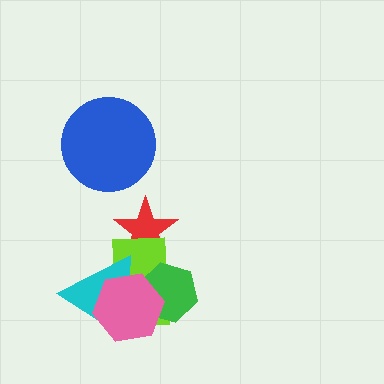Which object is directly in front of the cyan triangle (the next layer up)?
The green hexagon is directly in front of the cyan triangle.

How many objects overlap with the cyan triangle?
3 objects overlap with the cyan triangle.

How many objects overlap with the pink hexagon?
3 objects overlap with the pink hexagon.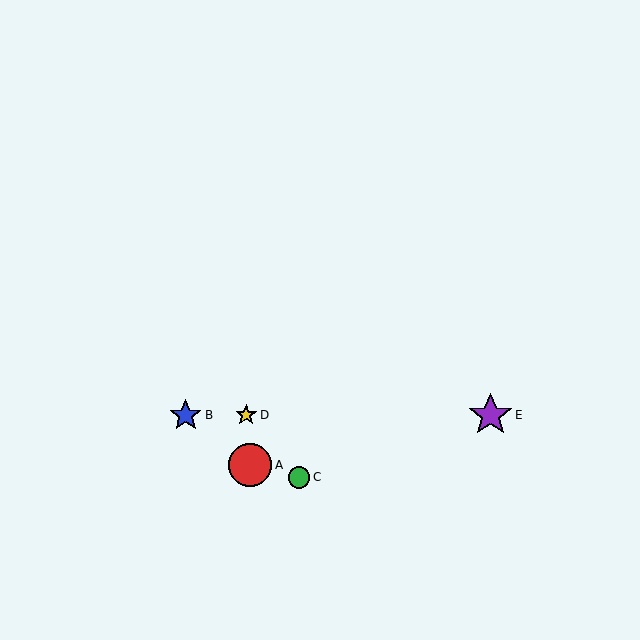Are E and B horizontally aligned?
Yes, both are at y≈415.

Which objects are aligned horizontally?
Objects B, D, E are aligned horizontally.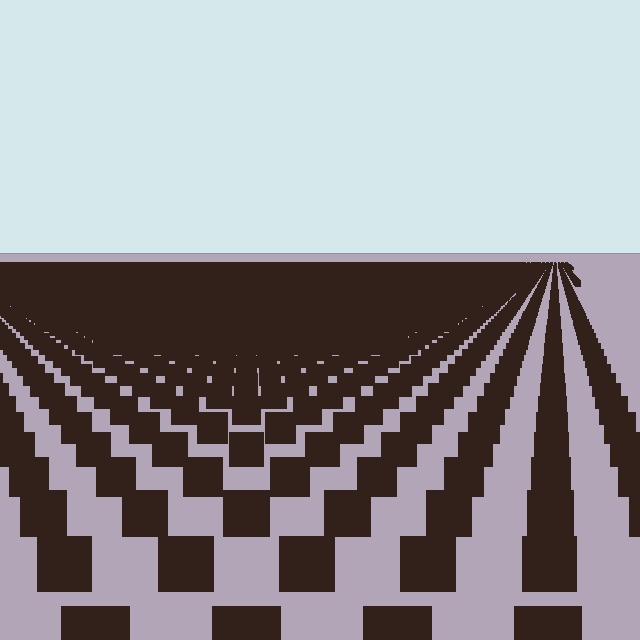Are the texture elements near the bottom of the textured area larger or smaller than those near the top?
Larger. Near the bottom, elements are closer to the viewer and appear at a bigger on-screen size.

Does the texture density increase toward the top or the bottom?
Density increases toward the top.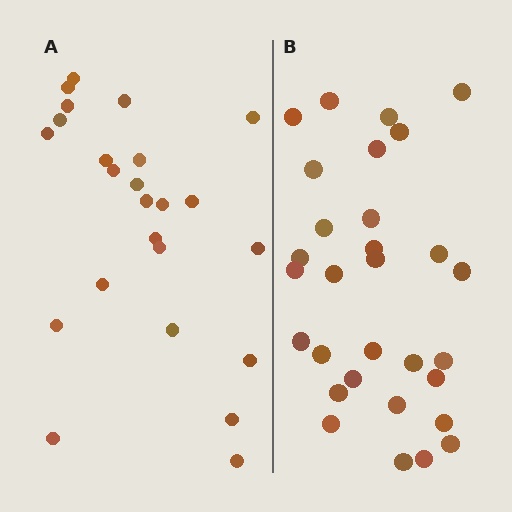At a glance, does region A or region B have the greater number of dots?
Region B (the right region) has more dots.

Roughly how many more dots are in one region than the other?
Region B has about 6 more dots than region A.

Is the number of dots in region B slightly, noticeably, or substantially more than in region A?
Region B has noticeably more, but not dramatically so. The ratio is roughly 1.2 to 1.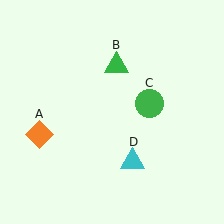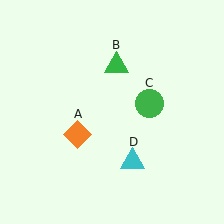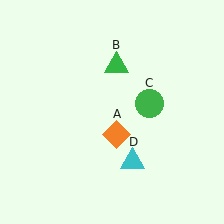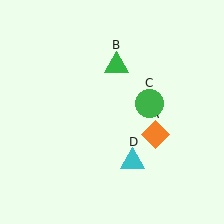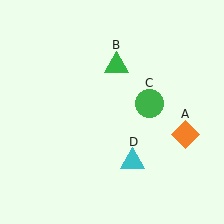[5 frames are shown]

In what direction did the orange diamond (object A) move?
The orange diamond (object A) moved right.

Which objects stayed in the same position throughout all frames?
Green triangle (object B) and green circle (object C) and cyan triangle (object D) remained stationary.